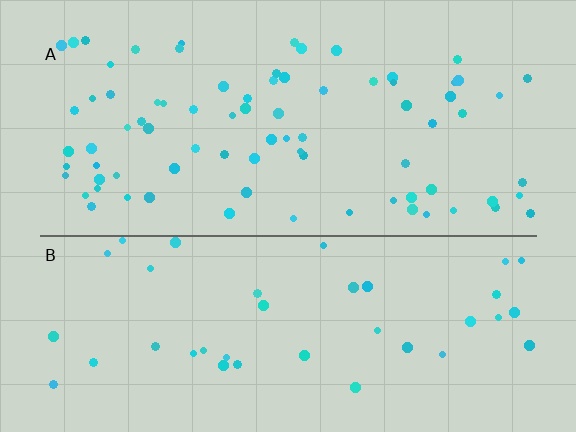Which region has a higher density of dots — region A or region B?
A (the top).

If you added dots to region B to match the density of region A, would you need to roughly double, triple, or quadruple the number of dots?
Approximately double.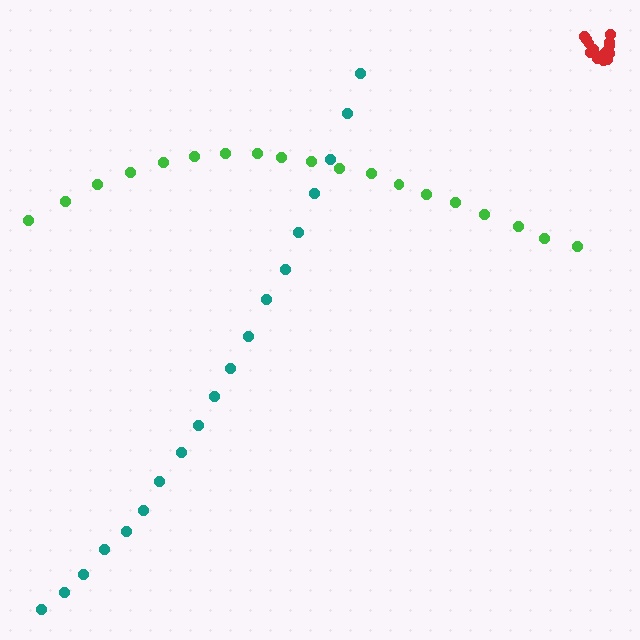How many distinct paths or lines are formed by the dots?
There are 3 distinct paths.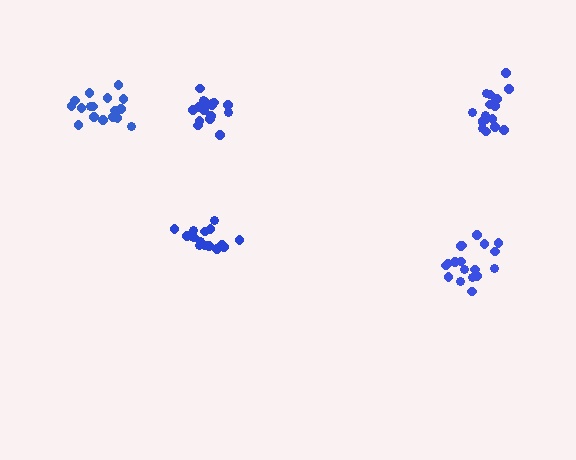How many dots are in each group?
Group 1: 17 dots, Group 2: 17 dots, Group 3: 16 dots, Group 4: 18 dots, Group 5: 19 dots (87 total).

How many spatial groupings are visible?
There are 5 spatial groupings.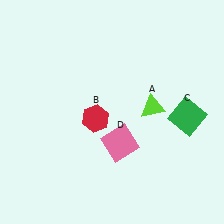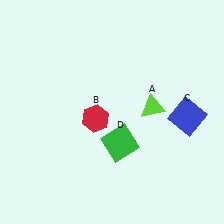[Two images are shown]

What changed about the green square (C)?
In Image 1, C is green. In Image 2, it changed to blue.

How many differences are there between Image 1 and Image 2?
There are 2 differences between the two images.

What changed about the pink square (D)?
In Image 1, D is pink. In Image 2, it changed to green.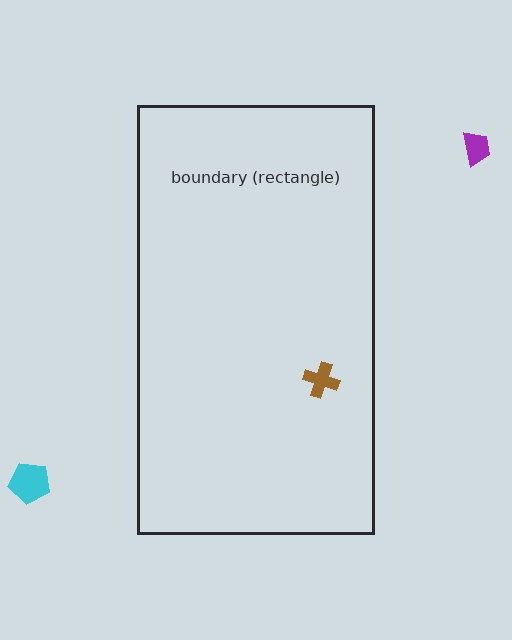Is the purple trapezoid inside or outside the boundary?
Outside.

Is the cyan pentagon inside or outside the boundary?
Outside.